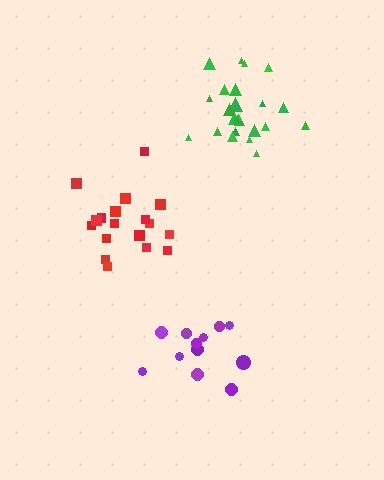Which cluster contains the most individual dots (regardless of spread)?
Green (24).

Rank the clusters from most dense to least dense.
green, red, purple.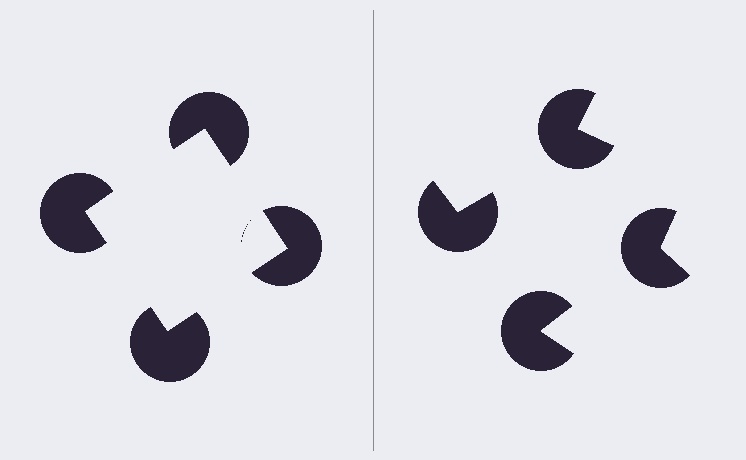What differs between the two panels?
The pac-man discs are positioned identically on both sides; only the wedge orientations differ. On the left they align to a square; on the right they are misaligned.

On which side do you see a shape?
An illusory square appears on the left side. On the right side the wedge cuts are rotated, so no coherent shape forms.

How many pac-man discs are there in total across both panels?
8 — 4 on each side.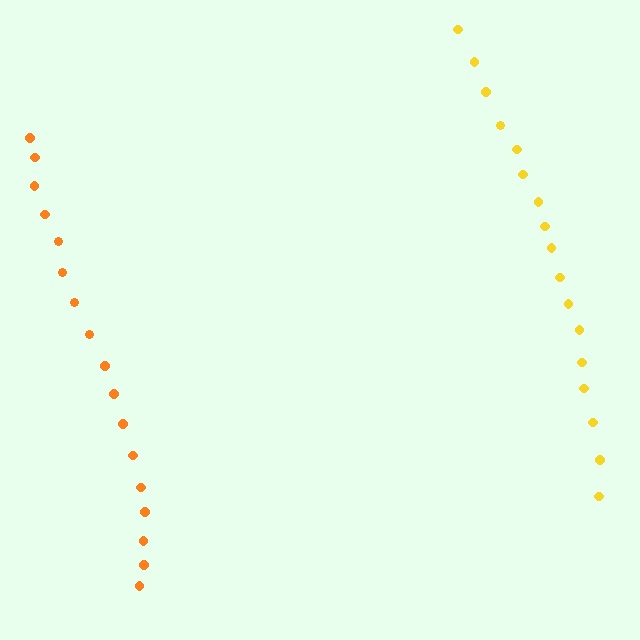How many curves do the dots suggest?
There are 2 distinct paths.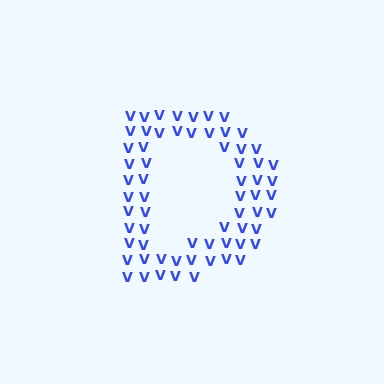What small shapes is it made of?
It is made of small letter V's.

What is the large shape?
The large shape is the letter D.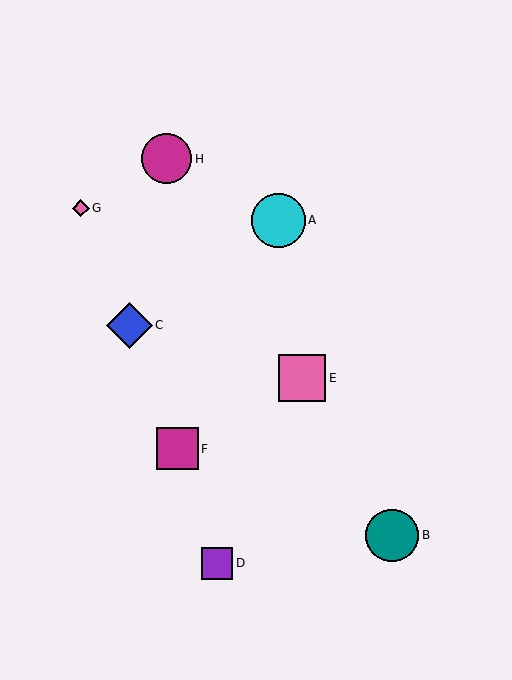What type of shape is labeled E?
Shape E is a pink square.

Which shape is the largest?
The cyan circle (labeled A) is the largest.